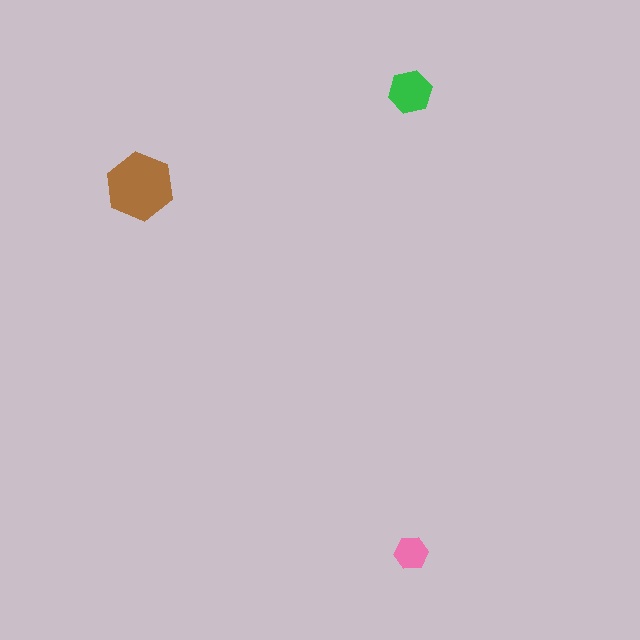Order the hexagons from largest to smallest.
the brown one, the green one, the pink one.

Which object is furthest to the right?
The pink hexagon is rightmost.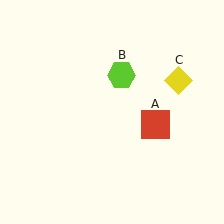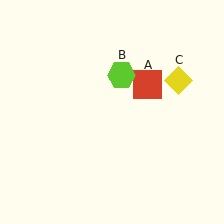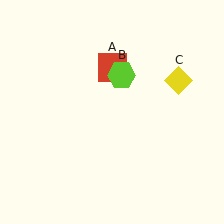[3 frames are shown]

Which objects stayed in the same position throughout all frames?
Lime hexagon (object B) and yellow diamond (object C) remained stationary.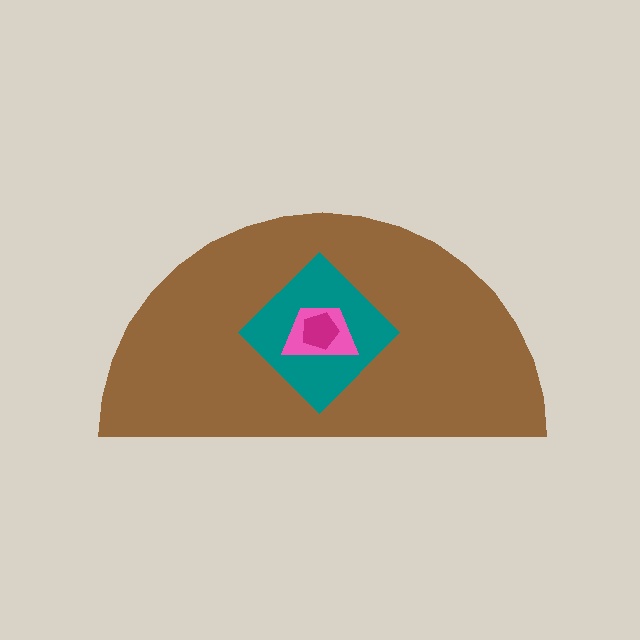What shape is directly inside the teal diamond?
The pink trapezoid.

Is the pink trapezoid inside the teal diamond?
Yes.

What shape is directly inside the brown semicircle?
The teal diamond.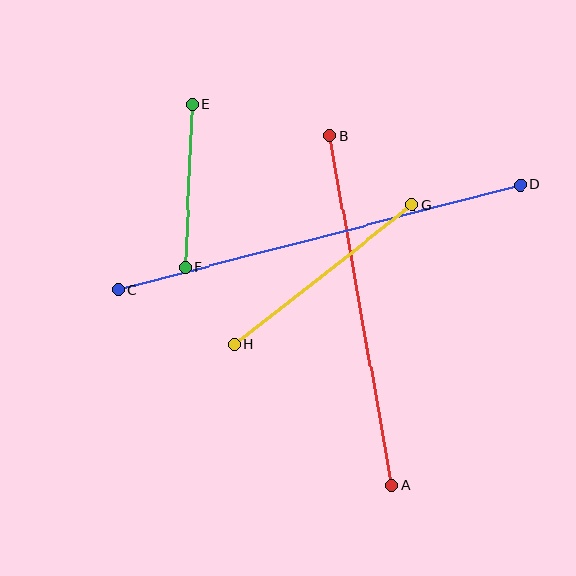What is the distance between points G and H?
The distance is approximately 226 pixels.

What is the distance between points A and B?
The distance is approximately 355 pixels.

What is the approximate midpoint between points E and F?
The midpoint is at approximately (189, 186) pixels.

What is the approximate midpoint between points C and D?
The midpoint is at approximately (319, 237) pixels.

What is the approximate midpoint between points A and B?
The midpoint is at approximately (361, 310) pixels.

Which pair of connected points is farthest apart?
Points C and D are farthest apart.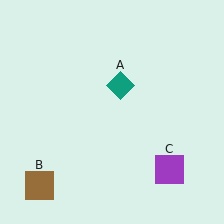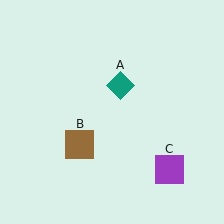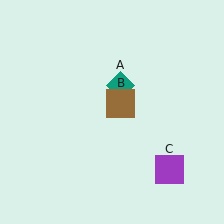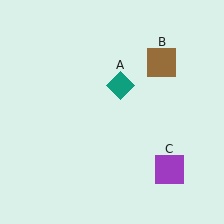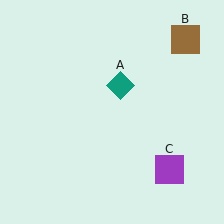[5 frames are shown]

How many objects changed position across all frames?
1 object changed position: brown square (object B).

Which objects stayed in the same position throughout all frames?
Teal diamond (object A) and purple square (object C) remained stationary.